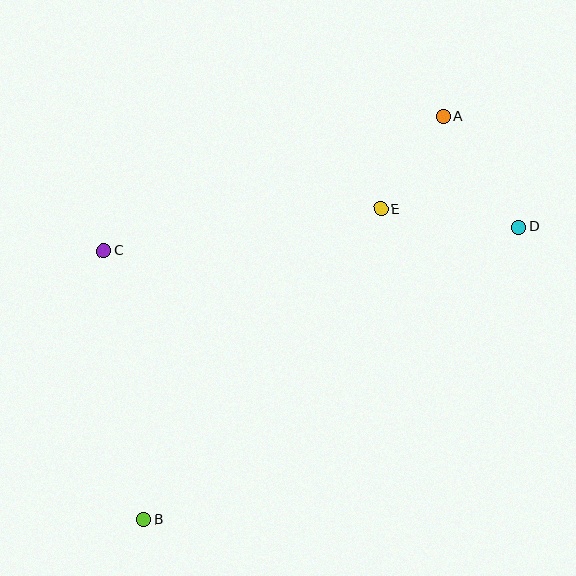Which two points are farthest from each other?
Points A and B are farthest from each other.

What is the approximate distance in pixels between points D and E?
The distance between D and E is approximately 139 pixels.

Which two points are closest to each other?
Points A and E are closest to each other.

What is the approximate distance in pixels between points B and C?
The distance between B and C is approximately 272 pixels.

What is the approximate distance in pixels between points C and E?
The distance between C and E is approximately 280 pixels.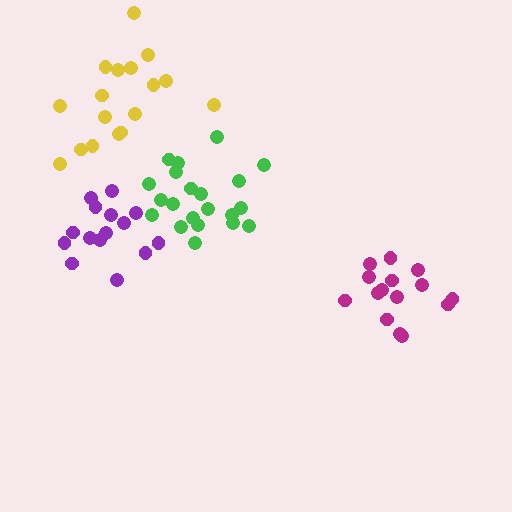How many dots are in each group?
Group 1: 15 dots, Group 2: 21 dots, Group 3: 15 dots, Group 4: 17 dots (68 total).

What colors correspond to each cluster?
The clusters are colored: magenta, green, purple, yellow.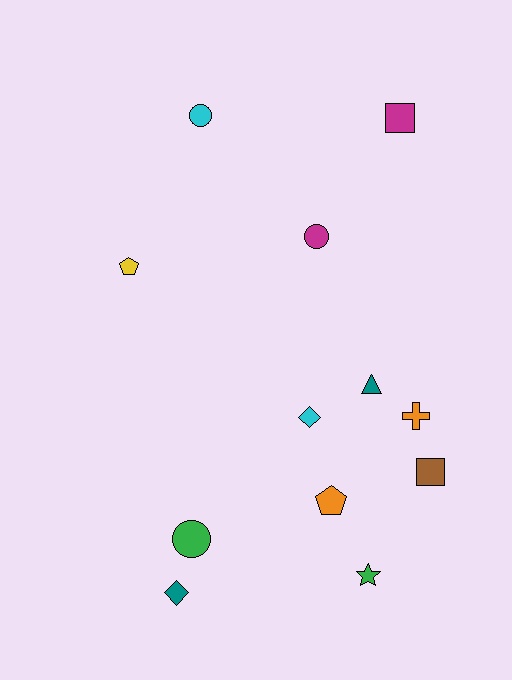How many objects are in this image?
There are 12 objects.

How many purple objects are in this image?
There are no purple objects.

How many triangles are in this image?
There is 1 triangle.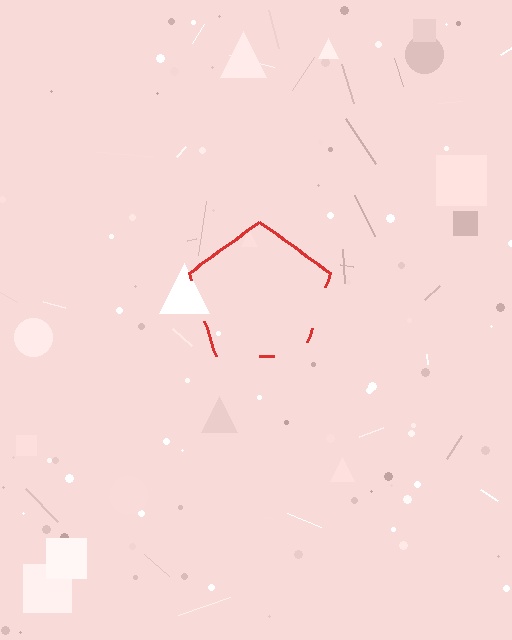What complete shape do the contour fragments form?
The contour fragments form a pentagon.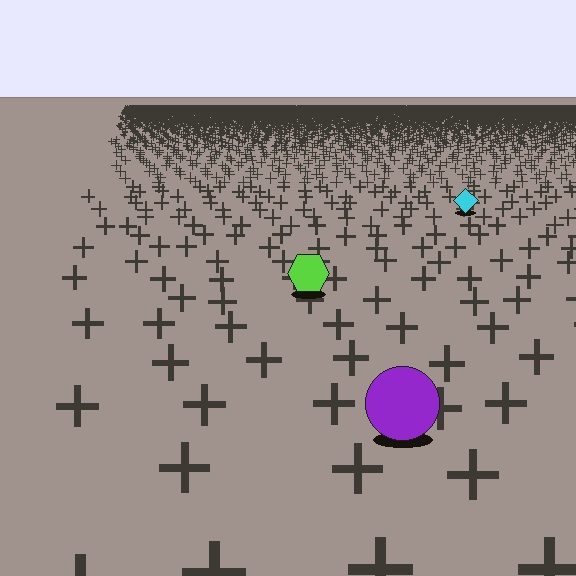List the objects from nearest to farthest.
From nearest to farthest: the purple circle, the lime hexagon, the cyan diamond.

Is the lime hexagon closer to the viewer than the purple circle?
No. The purple circle is closer — you can tell from the texture gradient: the ground texture is coarser near it.